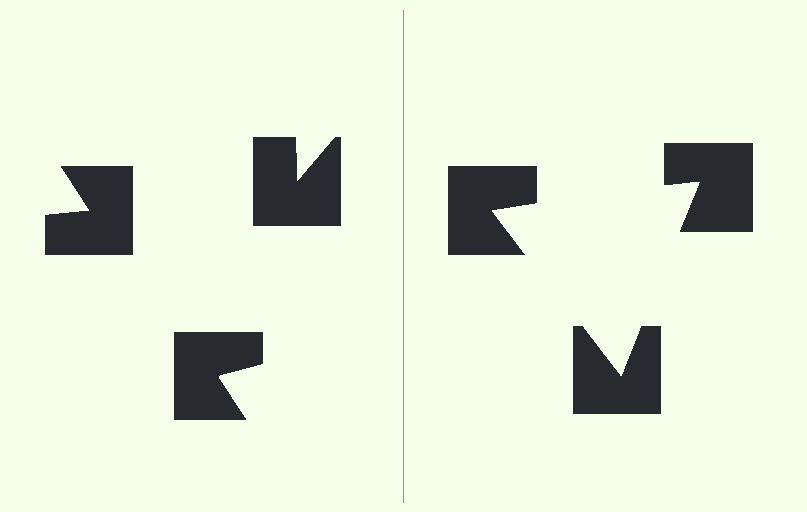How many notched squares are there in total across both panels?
6 — 3 on each side.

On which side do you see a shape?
An illusory triangle appears on the right side. On the left side the wedge cuts are rotated, so no coherent shape forms.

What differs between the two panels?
The notched squares are positioned identically on both sides; only the wedge orientations differ. On the right they align to a triangle; on the left they are misaligned.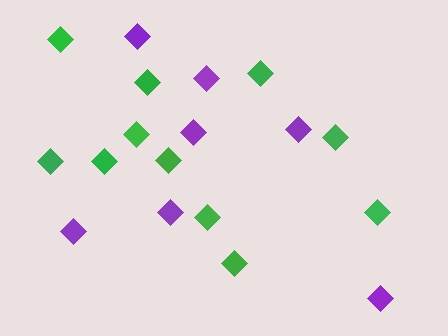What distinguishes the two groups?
There are 2 groups: one group of green diamonds (11) and one group of purple diamonds (7).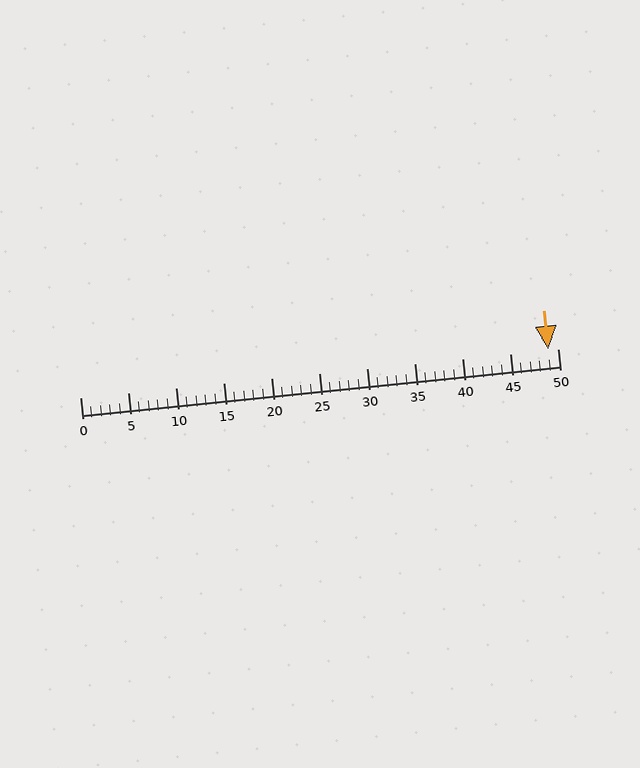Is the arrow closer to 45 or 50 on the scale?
The arrow is closer to 50.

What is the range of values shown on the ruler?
The ruler shows values from 0 to 50.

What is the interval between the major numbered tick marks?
The major tick marks are spaced 5 units apart.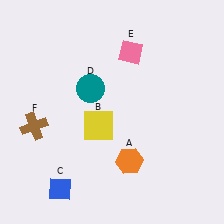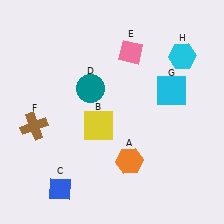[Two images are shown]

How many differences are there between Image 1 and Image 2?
There are 2 differences between the two images.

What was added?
A cyan square (G), a cyan hexagon (H) were added in Image 2.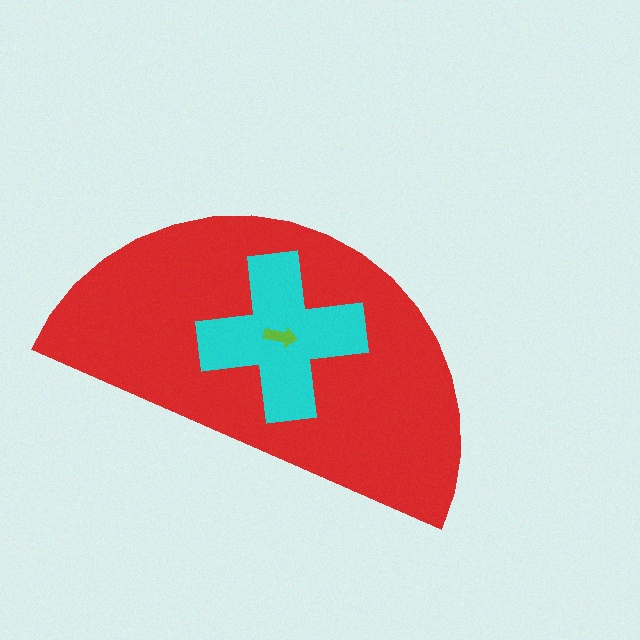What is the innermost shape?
The lime arrow.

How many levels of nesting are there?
3.